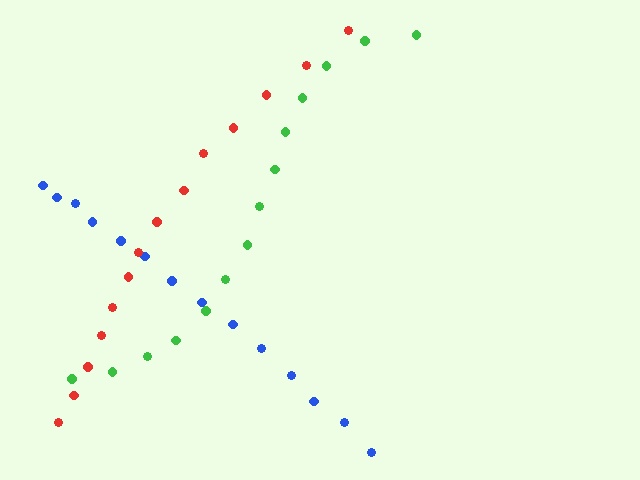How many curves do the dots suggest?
There are 3 distinct paths.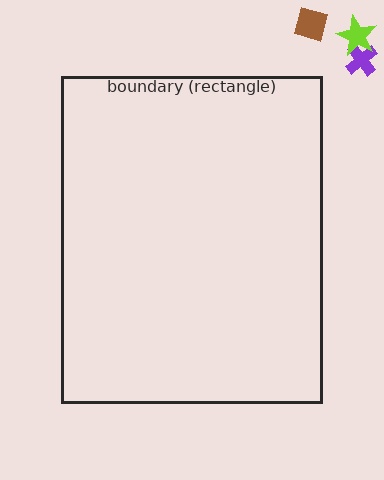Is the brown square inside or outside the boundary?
Outside.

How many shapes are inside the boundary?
0 inside, 3 outside.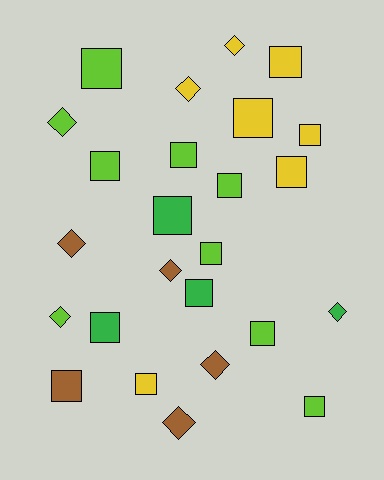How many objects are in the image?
There are 25 objects.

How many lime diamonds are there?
There are 2 lime diamonds.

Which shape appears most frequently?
Square, with 16 objects.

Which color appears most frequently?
Lime, with 9 objects.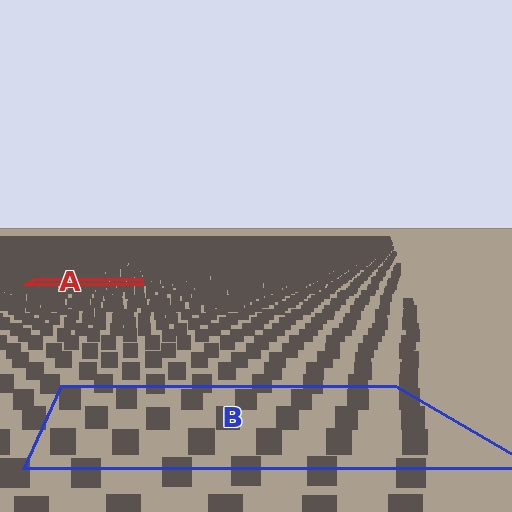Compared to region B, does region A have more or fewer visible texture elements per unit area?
Region A has more texture elements per unit area — they are packed more densely because it is farther away.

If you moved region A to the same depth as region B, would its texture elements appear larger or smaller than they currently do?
They would appear larger. At a closer depth, the same texture elements are projected at a bigger on-screen size.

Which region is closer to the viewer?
Region B is closer. The texture elements there are larger and more spread out.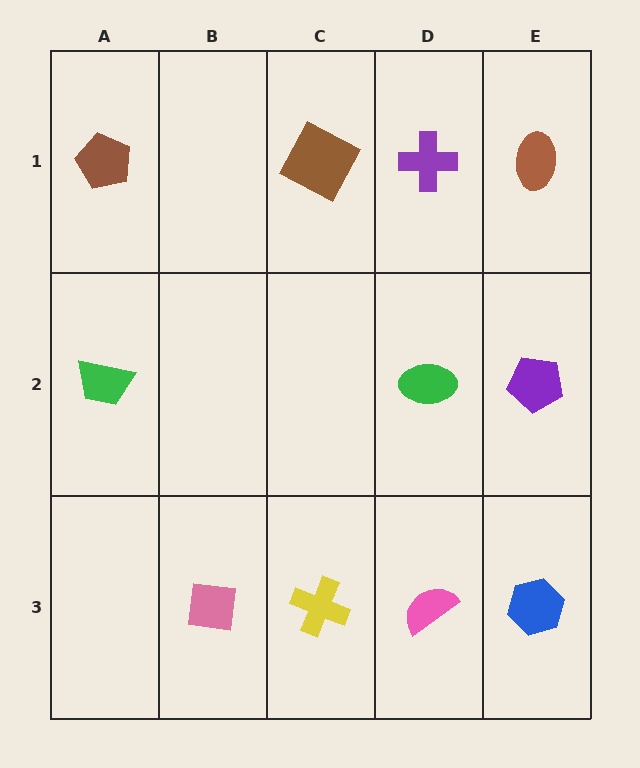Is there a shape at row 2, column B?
No, that cell is empty.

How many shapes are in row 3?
4 shapes.